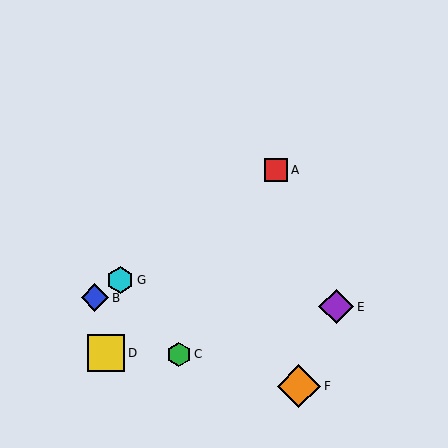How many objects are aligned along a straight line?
3 objects (A, B, G) are aligned along a straight line.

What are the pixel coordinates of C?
Object C is at (179, 354).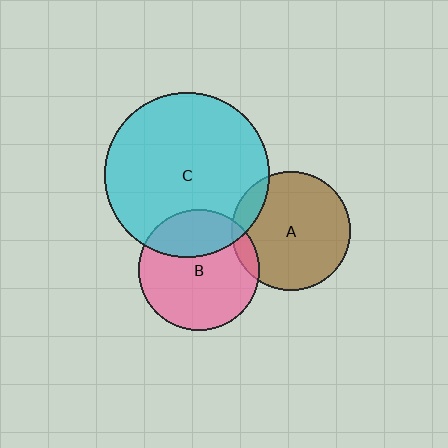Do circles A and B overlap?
Yes.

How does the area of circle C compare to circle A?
Approximately 1.9 times.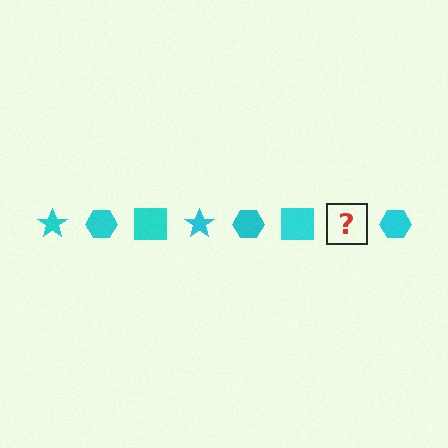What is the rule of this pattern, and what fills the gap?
The rule is that the pattern cycles through star, hexagon, square shapes in cyan. The gap should be filled with a cyan star.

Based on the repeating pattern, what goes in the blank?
The blank should be a cyan star.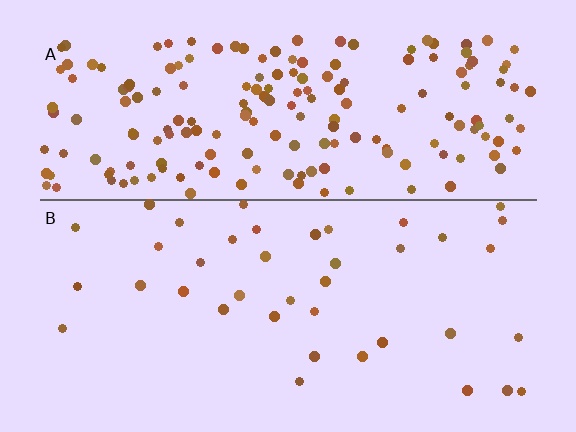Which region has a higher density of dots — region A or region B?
A (the top).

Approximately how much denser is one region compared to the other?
Approximately 4.8× — region A over region B.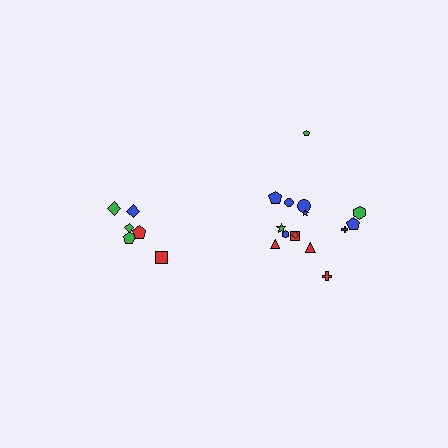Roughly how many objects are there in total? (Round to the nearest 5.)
Roughly 20 objects in total.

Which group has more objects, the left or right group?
The right group.